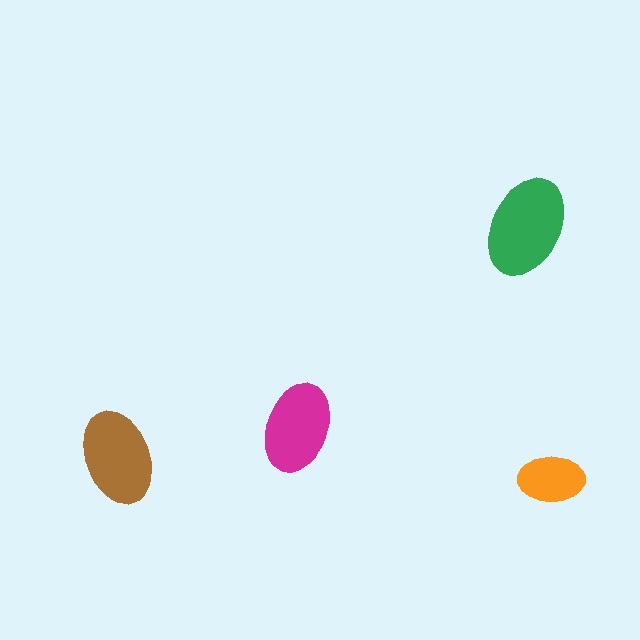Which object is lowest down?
The orange ellipse is bottommost.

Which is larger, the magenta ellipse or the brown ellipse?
The brown one.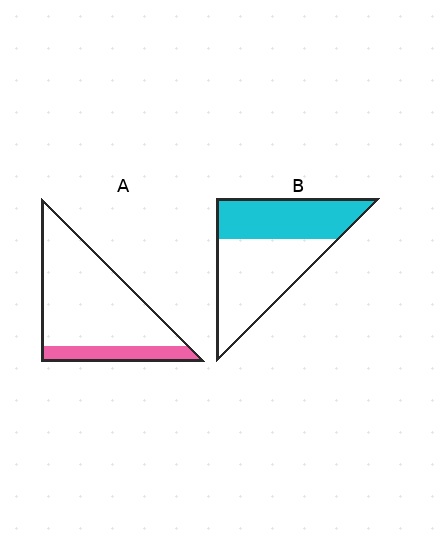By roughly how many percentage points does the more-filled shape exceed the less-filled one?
By roughly 25 percentage points (B over A).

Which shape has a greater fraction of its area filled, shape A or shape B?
Shape B.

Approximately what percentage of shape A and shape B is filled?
A is approximately 20% and B is approximately 45%.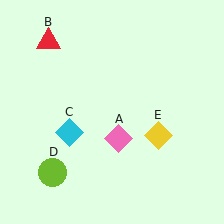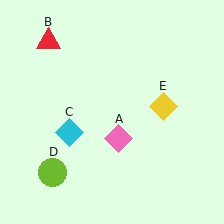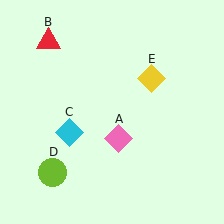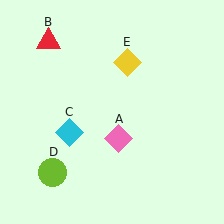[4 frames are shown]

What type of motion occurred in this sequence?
The yellow diamond (object E) rotated counterclockwise around the center of the scene.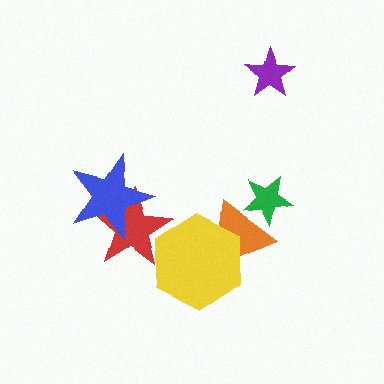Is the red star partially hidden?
Yes, it is partially covered by another shape.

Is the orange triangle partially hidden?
Yes, it is partially covered by another shape.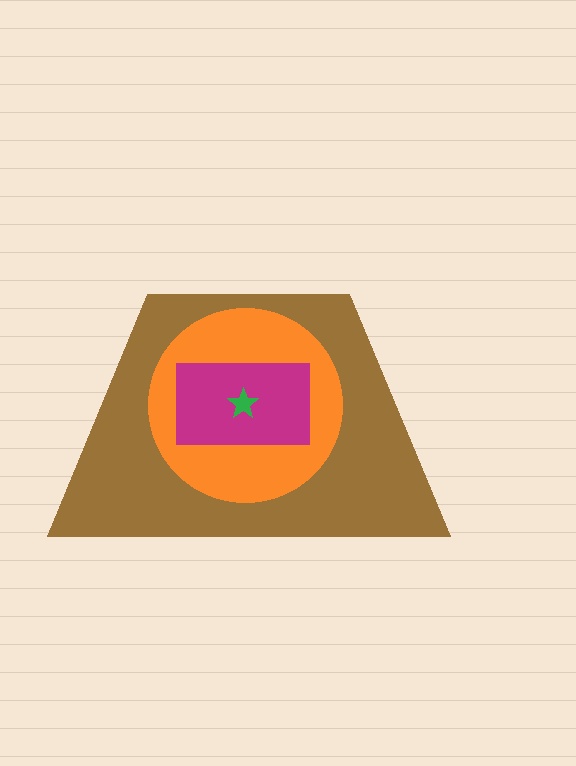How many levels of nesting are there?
4.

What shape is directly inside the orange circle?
The magenta rectangle.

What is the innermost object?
The green star.